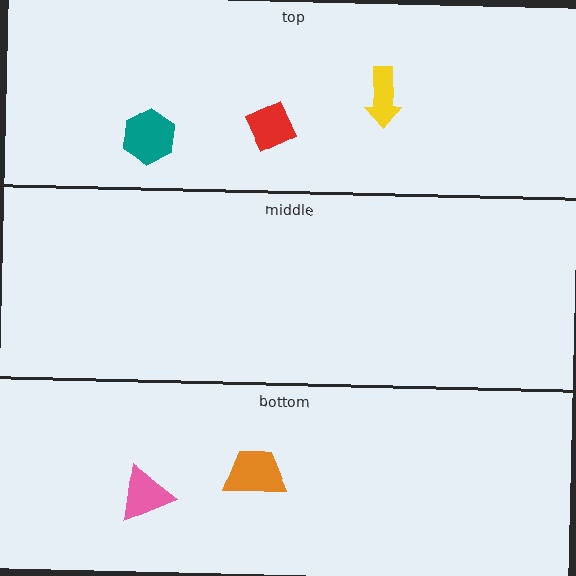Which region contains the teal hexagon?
The top region.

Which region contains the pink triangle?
The bottom region.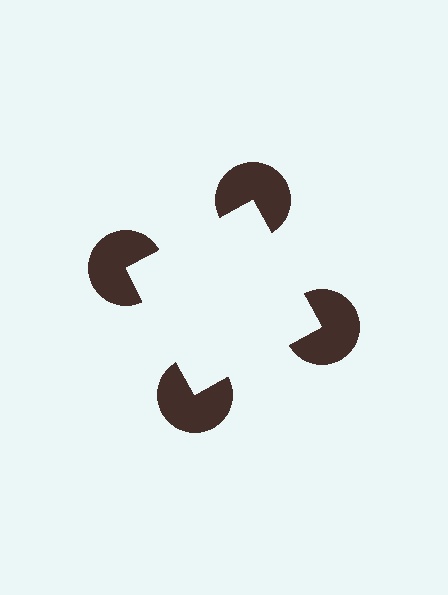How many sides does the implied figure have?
4 sides.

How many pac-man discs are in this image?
There are 4 — one at each vertex of the illusory square.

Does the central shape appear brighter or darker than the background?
It typically appears slightly brighter than the background, even though no actual brightness change is drawn.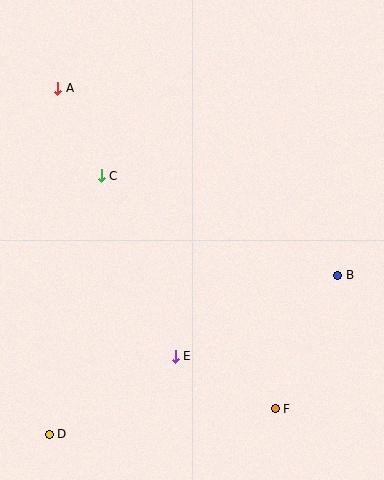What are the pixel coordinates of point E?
Point E is at (175, 356).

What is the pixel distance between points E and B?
The distance between E and B is 182 pixels.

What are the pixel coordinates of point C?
Point C is at (101, 176).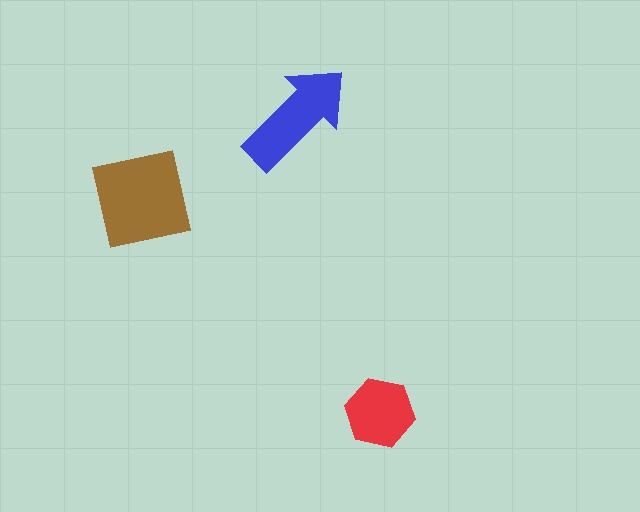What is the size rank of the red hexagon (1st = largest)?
3rd.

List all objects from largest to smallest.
The brown square, the blue arrow, the red hexagon.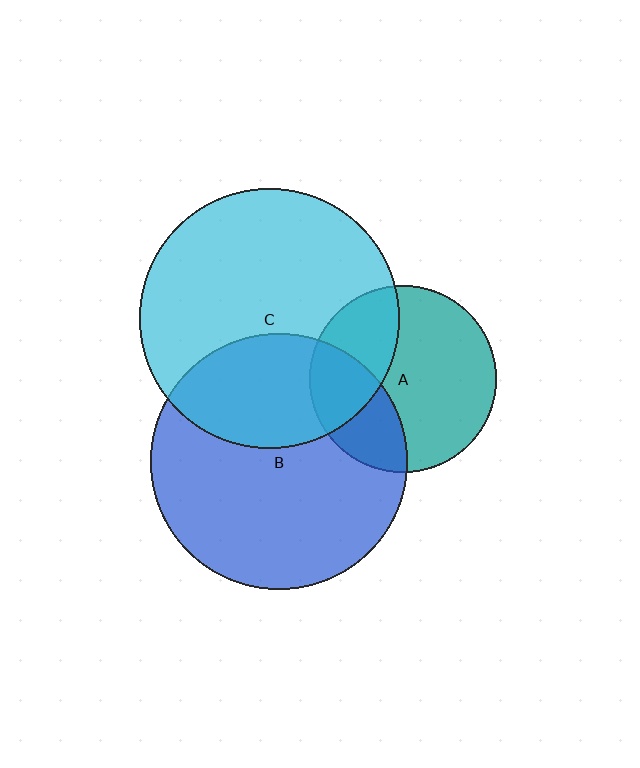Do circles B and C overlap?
Yes.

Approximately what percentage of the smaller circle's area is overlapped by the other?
Approximately 35%.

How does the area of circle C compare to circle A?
Approximately 1.9 times.